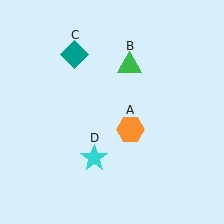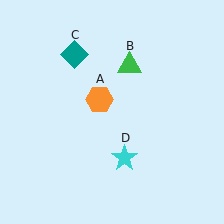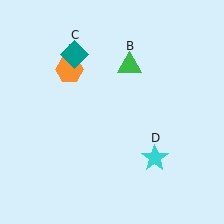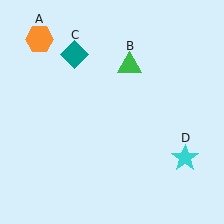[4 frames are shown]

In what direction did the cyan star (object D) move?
The cyan star (object D) moved right.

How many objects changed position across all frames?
2 objects changed position: orange hexagon (object A), cyan star (object D).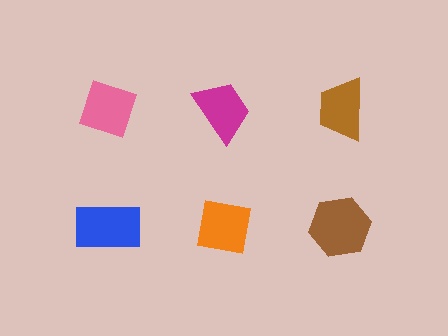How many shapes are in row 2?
3 shapes.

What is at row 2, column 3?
A brown hexagon.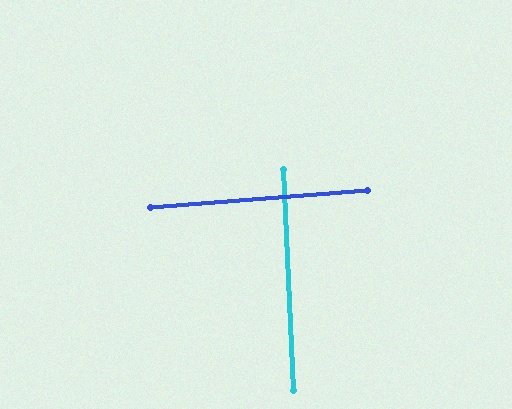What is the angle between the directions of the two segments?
Approximately 88 degrees.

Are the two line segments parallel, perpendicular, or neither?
Perpendicular — they meet at approximately 88°.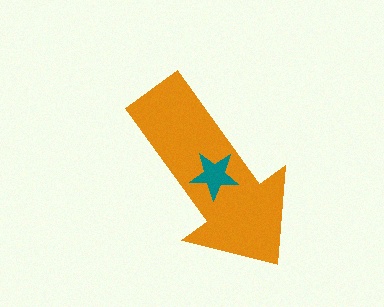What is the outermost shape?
The orange arrow.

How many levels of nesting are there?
2.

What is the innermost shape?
The teal star.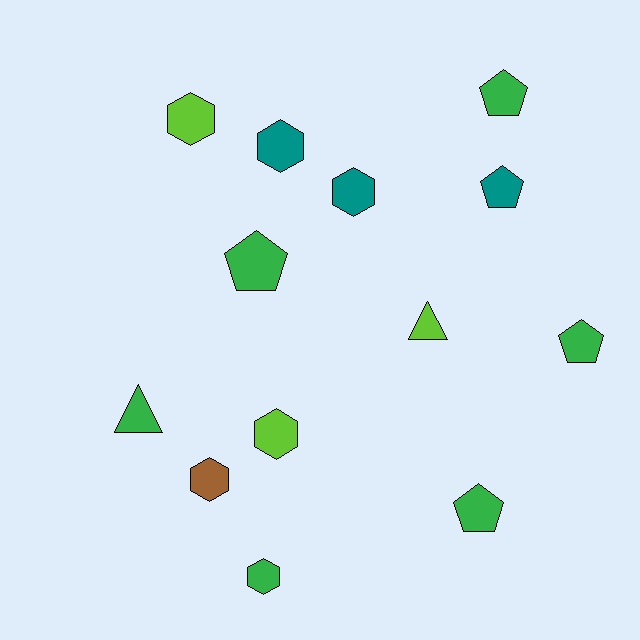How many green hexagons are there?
There is 1 green hexagon.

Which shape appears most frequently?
Hexagon, with 6 objects.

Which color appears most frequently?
Green, with 6 objects.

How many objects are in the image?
There are 13 objects.